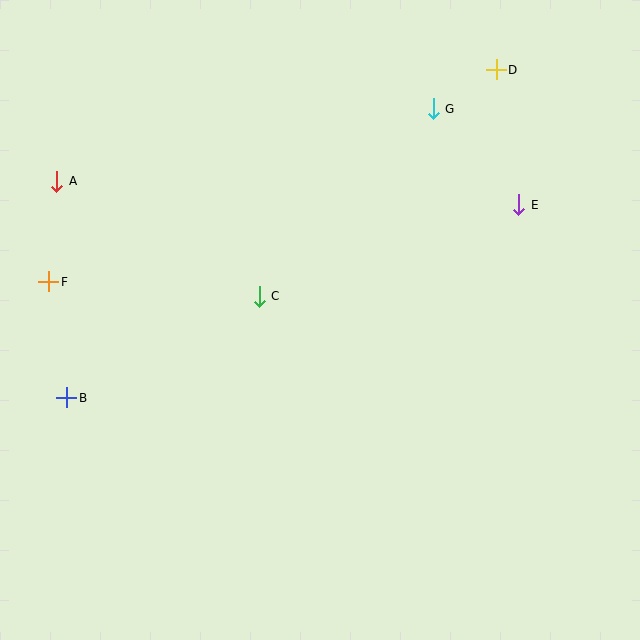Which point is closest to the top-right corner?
Point D is closest to the top-right corner.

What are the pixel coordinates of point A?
Point A is at (57, 181).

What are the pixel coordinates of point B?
Point B is at (67, 398).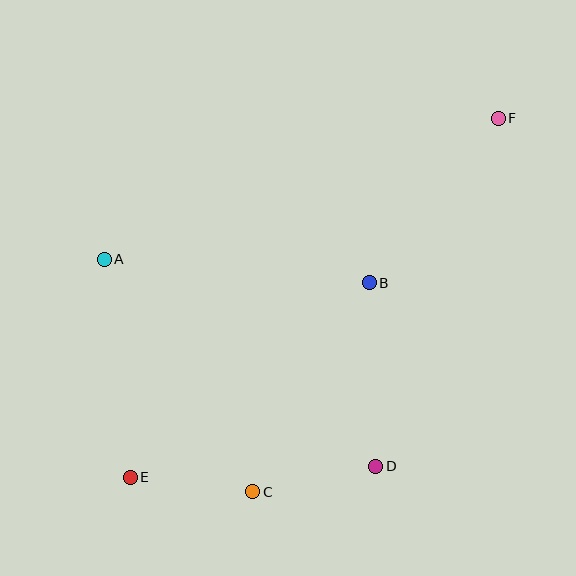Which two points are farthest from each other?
Points E and F are farthest from each other.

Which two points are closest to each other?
Points C and E are closest to each other.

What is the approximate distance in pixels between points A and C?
The distance between A and C is approximately 276 pixels.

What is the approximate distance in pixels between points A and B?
The distance between A and B is approximately 266 pixels.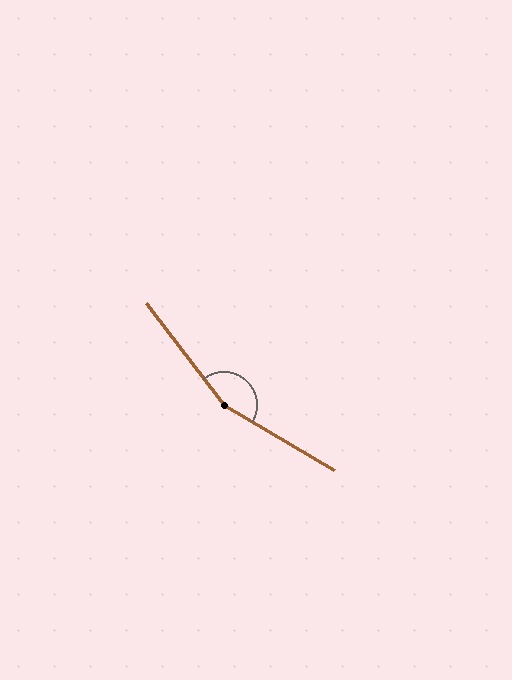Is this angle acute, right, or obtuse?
It is obtuse.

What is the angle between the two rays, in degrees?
Approximately 158 degrees.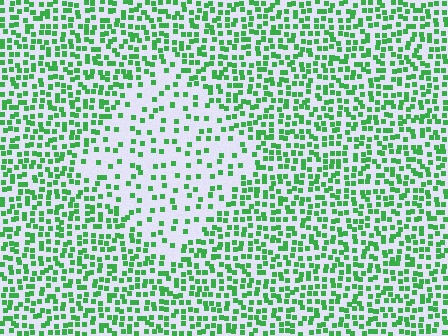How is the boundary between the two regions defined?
The boundary is defined by a change in element density (approximately 2.3x ratio). All elements are the same color, size, and shape.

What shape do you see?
I see a diamond.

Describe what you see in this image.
The image contains small green elements arranged at two different densities. A diamond-shaped region is visible where the elements are less densely packed than the surrounding area.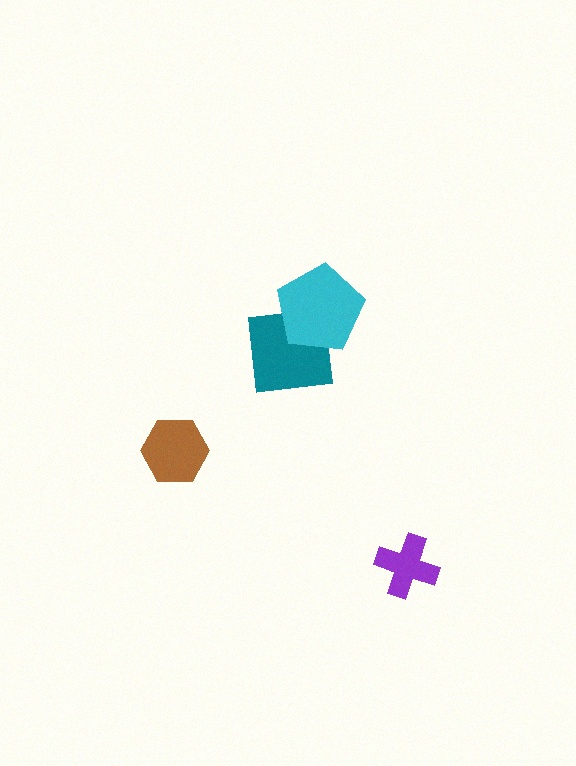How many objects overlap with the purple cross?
0 objects overlap with the purple cross.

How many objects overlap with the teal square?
1 object overlaps with the teal square.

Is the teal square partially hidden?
Yes, it is partially covered by another shape.